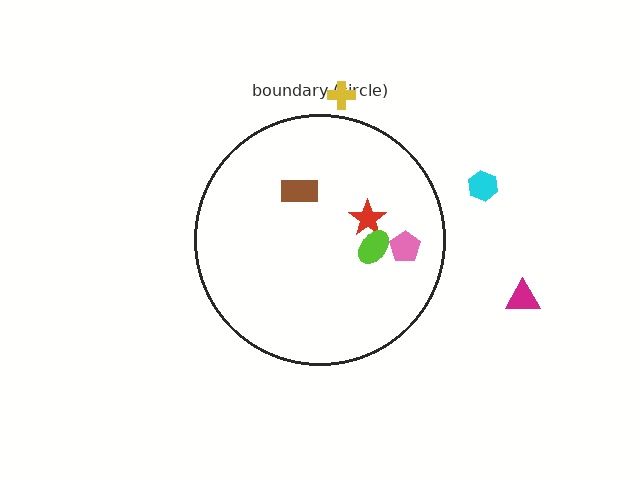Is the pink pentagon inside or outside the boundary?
Inside.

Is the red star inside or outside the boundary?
Inside.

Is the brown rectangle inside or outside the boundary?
Inside.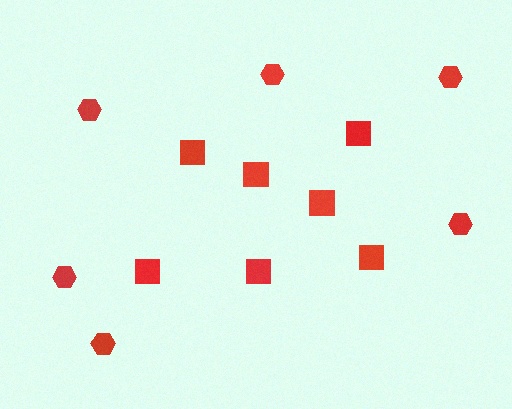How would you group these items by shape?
There are 2 groups: one group of squares (7) and one group of hexagons (6).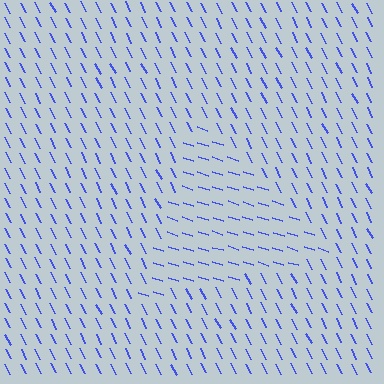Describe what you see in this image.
The image is filled with small blue line segments. A triangle region in the image has lines oriented differently from the surrounding lines, creating a visible texture boundary.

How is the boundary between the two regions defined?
The boundary is defined purely by a change in line orientation (approximately 45 degrees difference). All lines are the same color and thickness.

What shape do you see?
I see a triangle.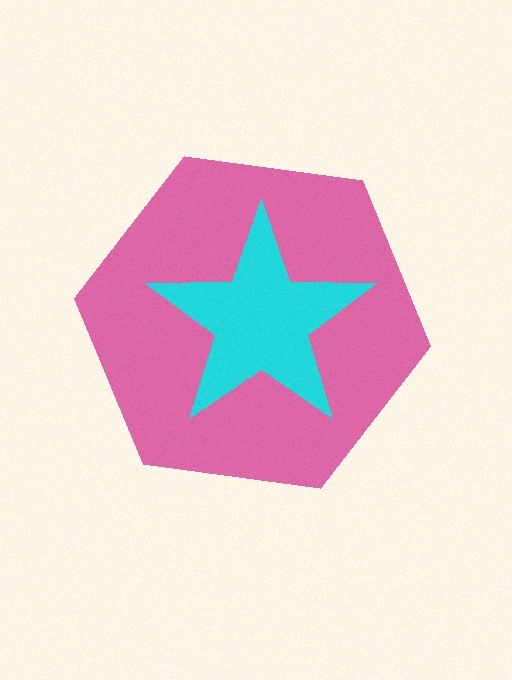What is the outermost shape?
The pink hexagon.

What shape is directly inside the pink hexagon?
The cyan star.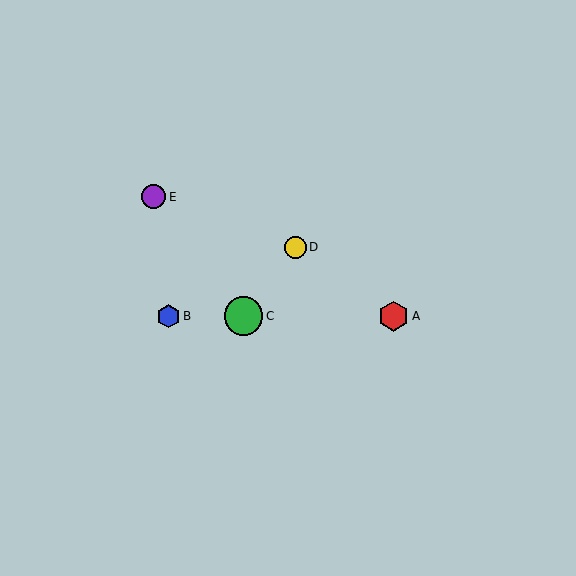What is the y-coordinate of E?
Object E is at y≈197.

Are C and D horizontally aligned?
No, C is at y≈316 and D is at y≈248.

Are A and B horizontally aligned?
Yes, both are at y≈316.